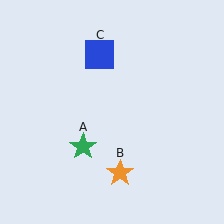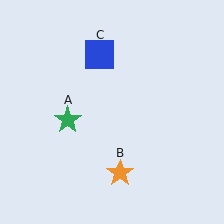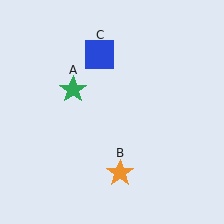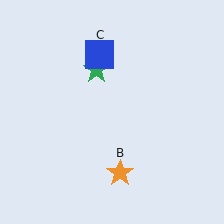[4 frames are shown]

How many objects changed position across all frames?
1 object changed position: green star (object A).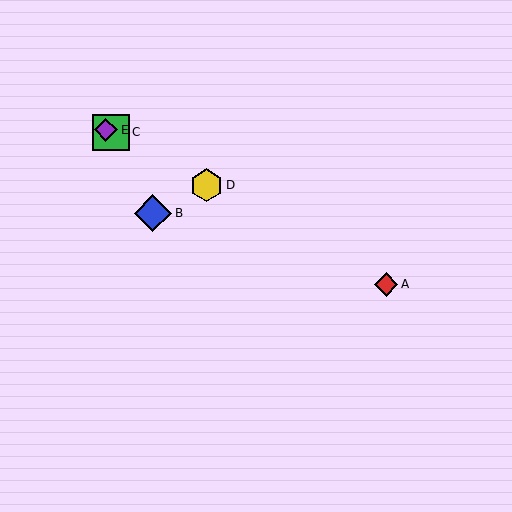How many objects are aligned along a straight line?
4 objects (A, C, D, E) are aligned along a straight line.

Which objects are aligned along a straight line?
Objects A, C, D, E are aligned along a straight line.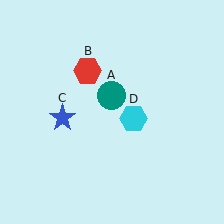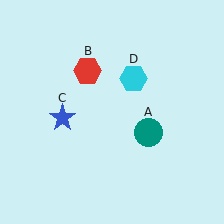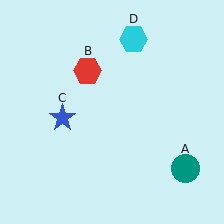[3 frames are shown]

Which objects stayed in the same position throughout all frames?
Red hexagon (object B) and blue star (object C) remained stationary.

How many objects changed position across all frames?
2 objects changed position: teal circle (object A), cyan hexagon (object D).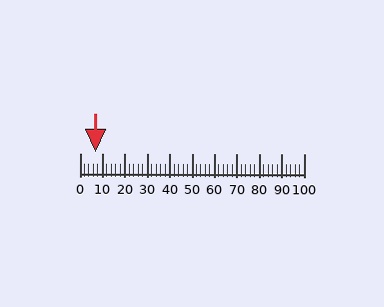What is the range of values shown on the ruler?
The ruler shows values from 0 to 100.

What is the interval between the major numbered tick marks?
The major tick marks are spaced 10 units apart.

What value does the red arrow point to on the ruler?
The red arrow points to approximately 7.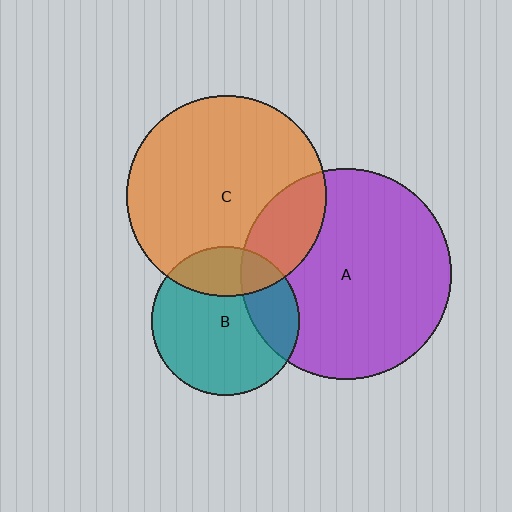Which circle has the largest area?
Circle A (purple).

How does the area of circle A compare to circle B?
Approximately 2.0 times.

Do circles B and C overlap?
Yes.